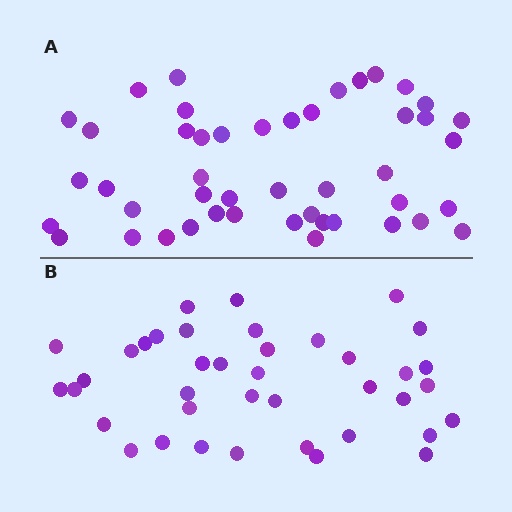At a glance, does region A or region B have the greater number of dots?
Region A (the top region) has more dots.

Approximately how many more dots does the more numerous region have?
Region A has roughly 8 or so more dots than region B.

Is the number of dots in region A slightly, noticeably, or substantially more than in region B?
Region A has only slightly more — the two regions are fairly close. The ratio is roughly 1.2 to 1.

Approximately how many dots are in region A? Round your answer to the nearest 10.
About 50 dots. (The exact count is 46, which rounds to 50.)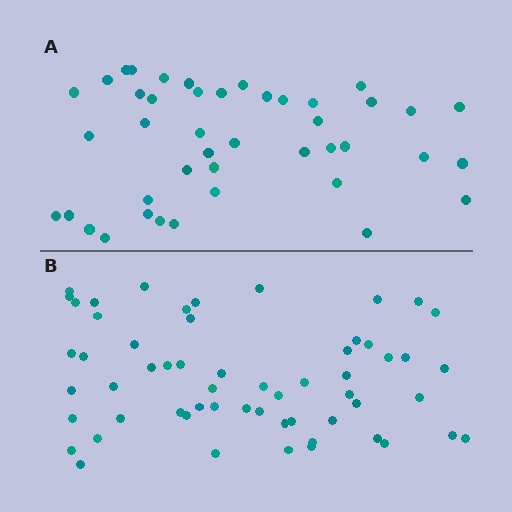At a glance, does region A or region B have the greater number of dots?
Region B (the bottom region) has more dots.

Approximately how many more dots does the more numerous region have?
Region B has approximately 15 more dots than region A.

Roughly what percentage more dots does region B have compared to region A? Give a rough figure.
About 35% more.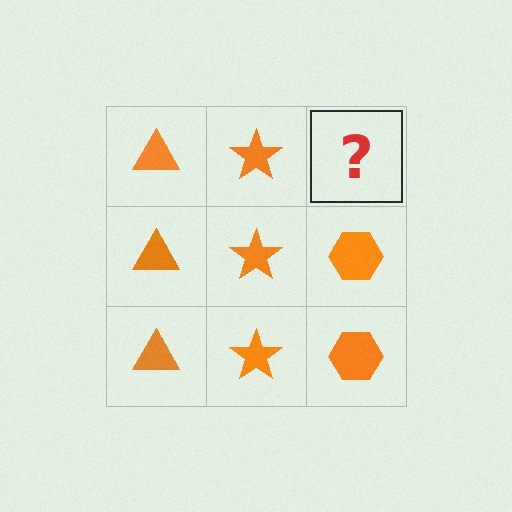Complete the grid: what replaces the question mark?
The question mark should be replaced with an orange hexagon.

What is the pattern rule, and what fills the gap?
The rule is that each column has a consistent shape. The gap should be filled with an orange hexagon.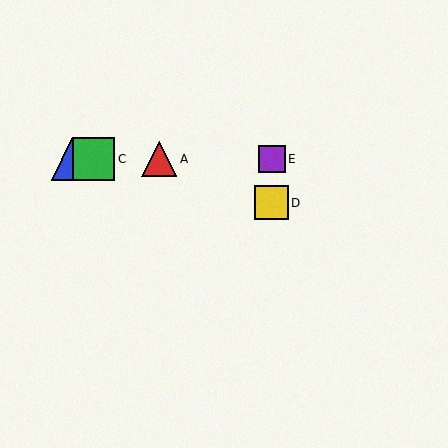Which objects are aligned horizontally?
Objects A, B, C, E are aligned horizontally.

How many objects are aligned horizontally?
4 objects (A, B, C, E) are aligned horizontally.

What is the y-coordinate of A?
Object A is at y≈159.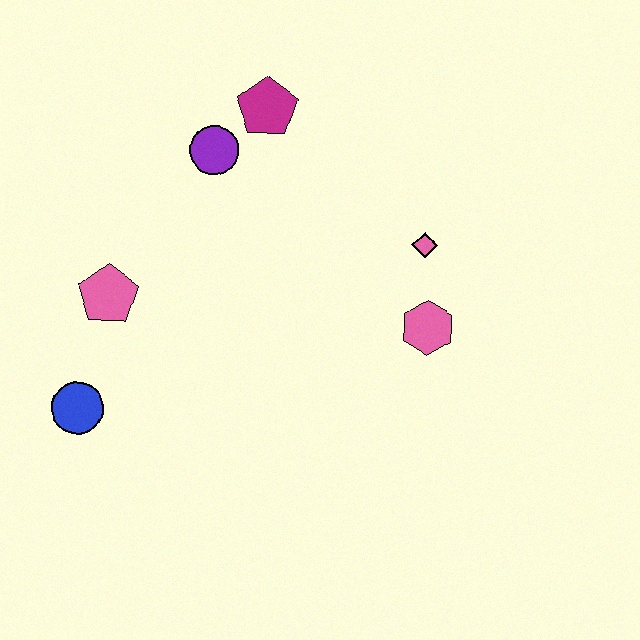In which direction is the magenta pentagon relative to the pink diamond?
The magenta pentagon is to the left of the pink diamond.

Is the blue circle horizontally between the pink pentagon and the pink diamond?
No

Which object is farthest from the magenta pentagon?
The blue circle is farthest from the magenta pentagon.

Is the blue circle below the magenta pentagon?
Yes